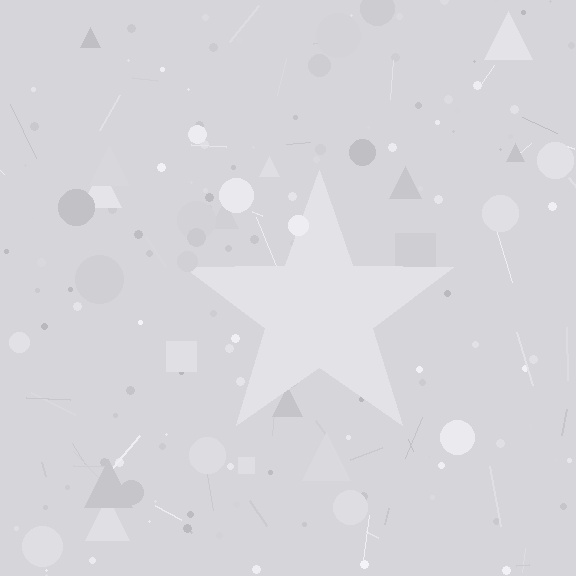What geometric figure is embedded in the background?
A star is embedded in the background.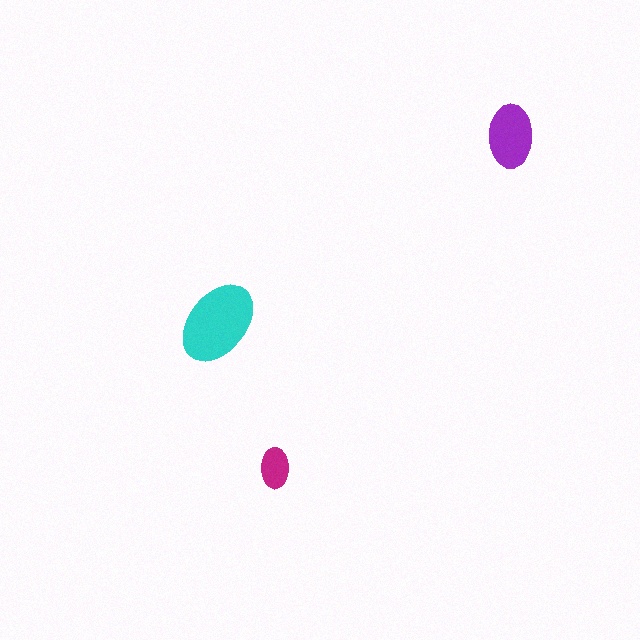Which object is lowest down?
The magenta ellipse is bottommost.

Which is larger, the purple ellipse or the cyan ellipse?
The cyan one.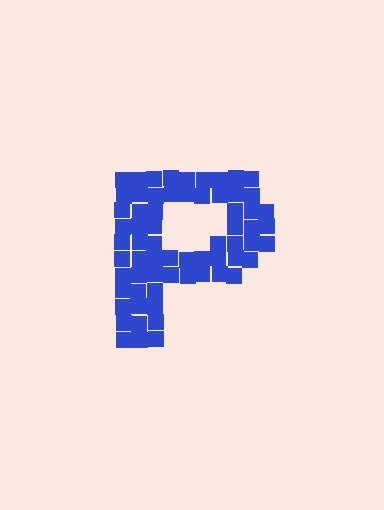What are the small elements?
The small elements are squares.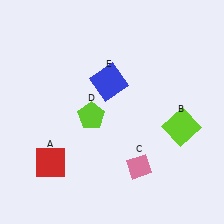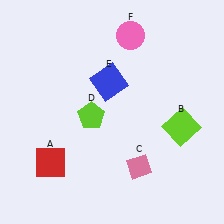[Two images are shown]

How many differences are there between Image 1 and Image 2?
There is 1 difference between the two images.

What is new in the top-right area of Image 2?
A pink circle (F) was added in the top-right area of Image 2.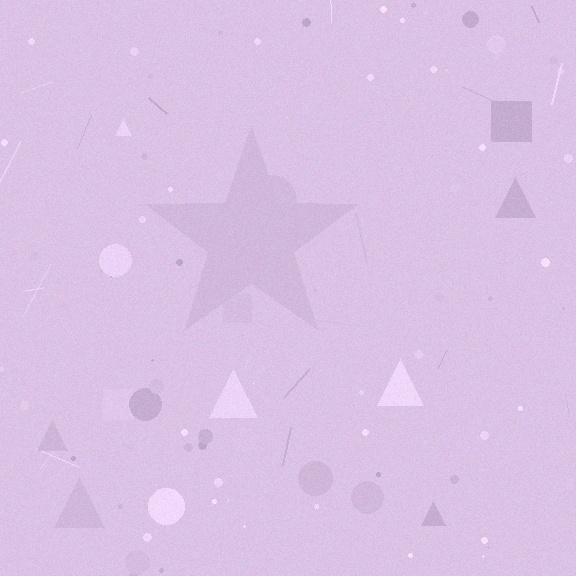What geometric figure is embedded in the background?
A star is embedded in the background.